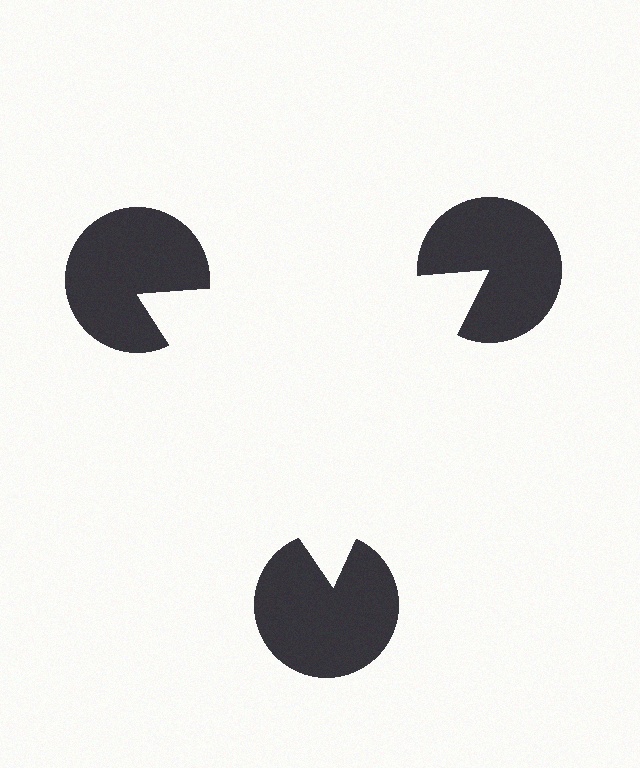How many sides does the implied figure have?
3 sides.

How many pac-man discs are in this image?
There are 3 — one at each vertex of the illusory triangle.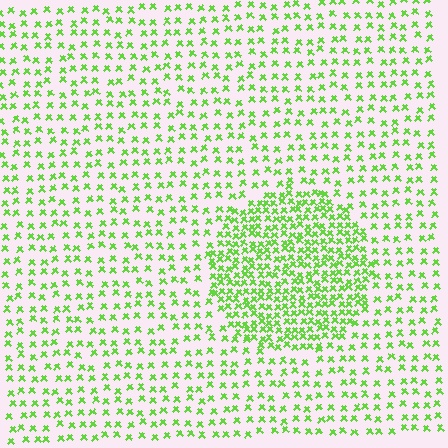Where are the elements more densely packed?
The elements are more densely packed inside the circle boundary.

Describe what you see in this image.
The image contains small lime elements arranged at two different densities. A circle-shaped region is visible where the elements are more densely packed than the surrounding area.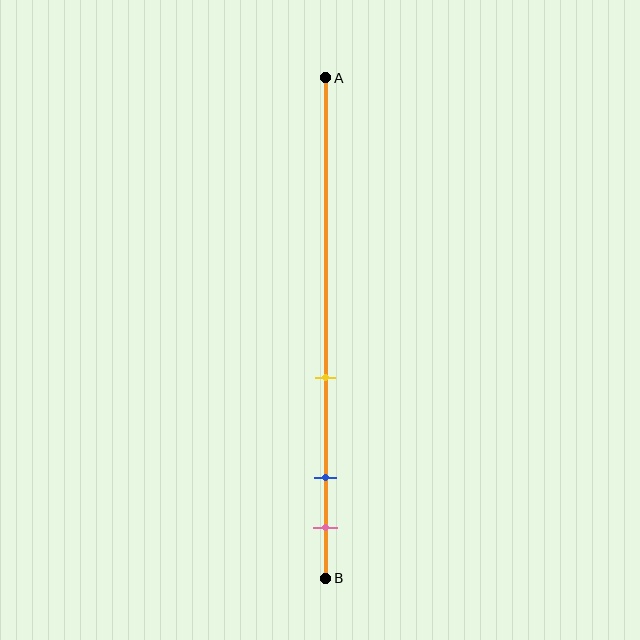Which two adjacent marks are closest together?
The blue and pink marks are the closest adjacent pair.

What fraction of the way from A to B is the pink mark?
The pink mark is approximately 90% (0.9) of the way from A to B.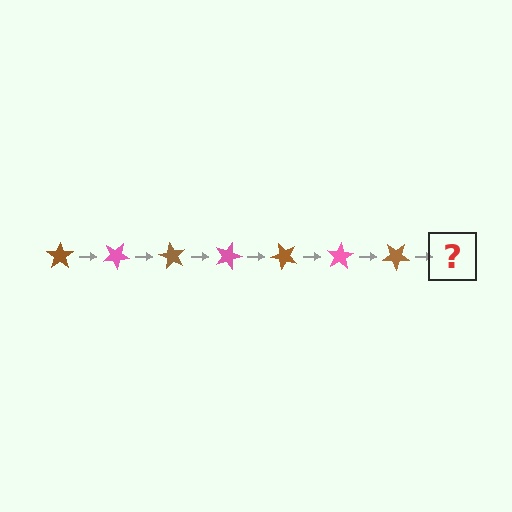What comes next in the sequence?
The next element should be a pink star, rotated 210 degrees from the start.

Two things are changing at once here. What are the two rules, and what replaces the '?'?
The two rules are that it rotates 30 degrees each step and the color cycles through brown and pink. The '?' should be a pink star, rotated 210 degrees from the start.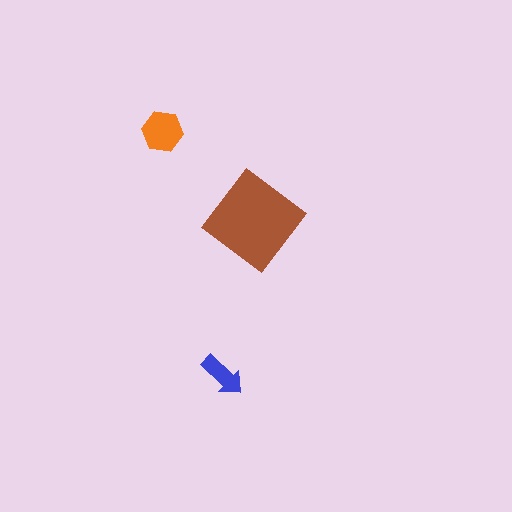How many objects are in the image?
There are 3 objects in the image.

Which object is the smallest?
The blue arrow.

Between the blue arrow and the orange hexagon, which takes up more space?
The orange hexagon.